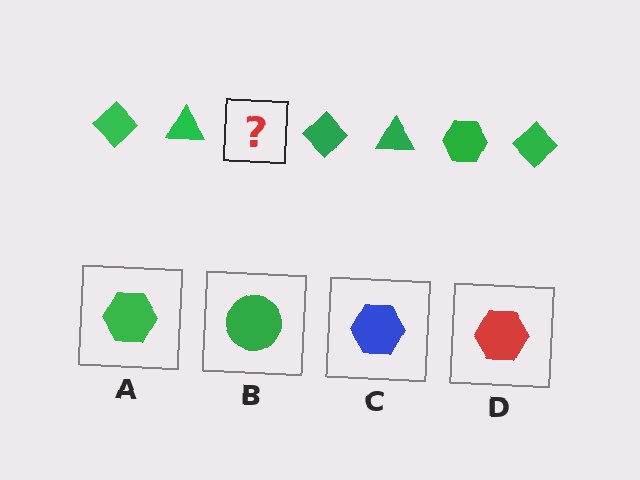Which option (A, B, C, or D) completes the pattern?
A.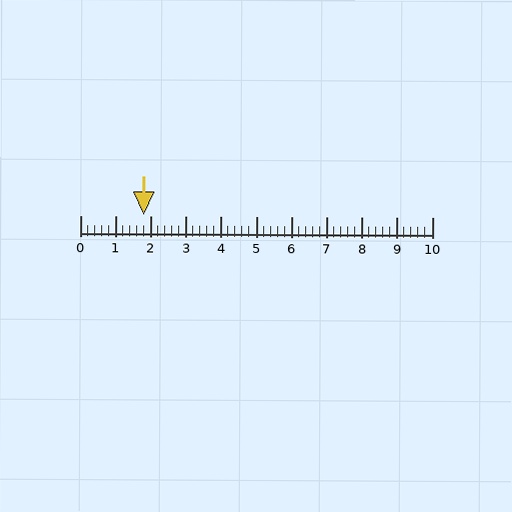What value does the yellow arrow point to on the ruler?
The yellow arrow points to approximately 1.8.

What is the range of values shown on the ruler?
The ruler shows values from 0 to 10.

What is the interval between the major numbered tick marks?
The major tick marks are spaced 1 units apart.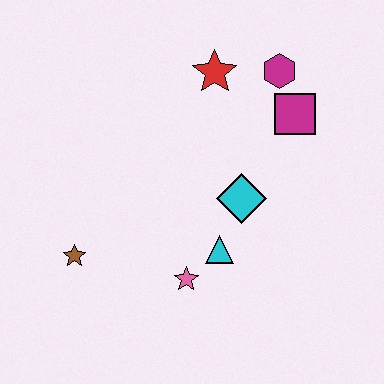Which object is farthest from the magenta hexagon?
The brown star is farthest from the magenta hexagon.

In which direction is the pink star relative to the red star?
The pink star is below the red star.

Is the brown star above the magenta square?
No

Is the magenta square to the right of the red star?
Yes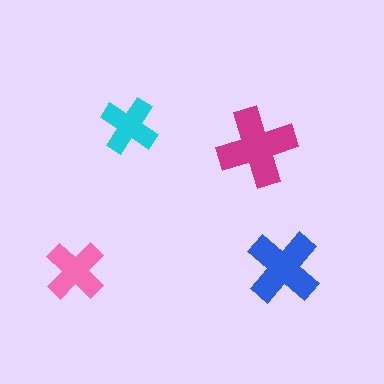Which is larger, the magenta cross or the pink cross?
The magenta one.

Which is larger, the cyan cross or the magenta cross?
The magenta one.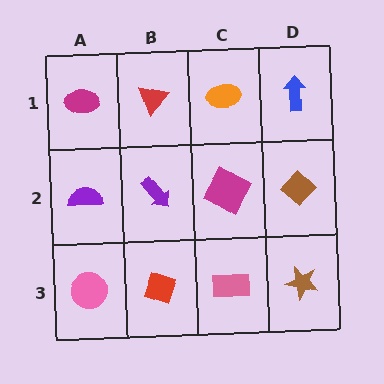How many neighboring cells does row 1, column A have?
2.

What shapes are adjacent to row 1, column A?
A purple semicircle (row 2, column A), a red triangle (row 1, column B).